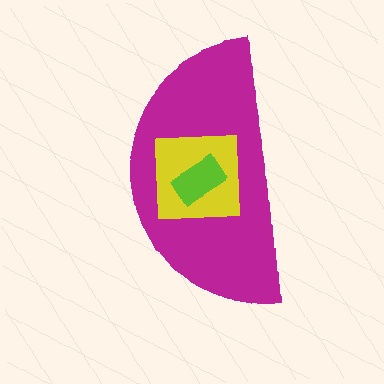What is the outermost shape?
The magenta semicircle.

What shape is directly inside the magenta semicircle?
The yellow square.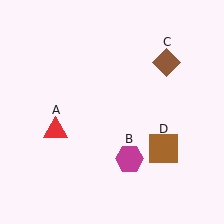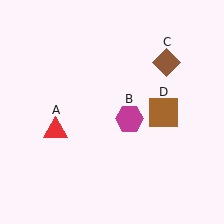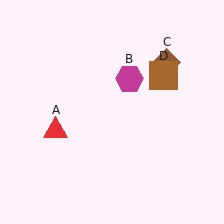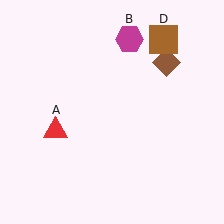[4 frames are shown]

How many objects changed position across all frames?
2 objects changed position: magenta hexagon (object B), brown square (object D).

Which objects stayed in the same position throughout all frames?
Red triangle (object A) and brown diamond (object C) remained stationary.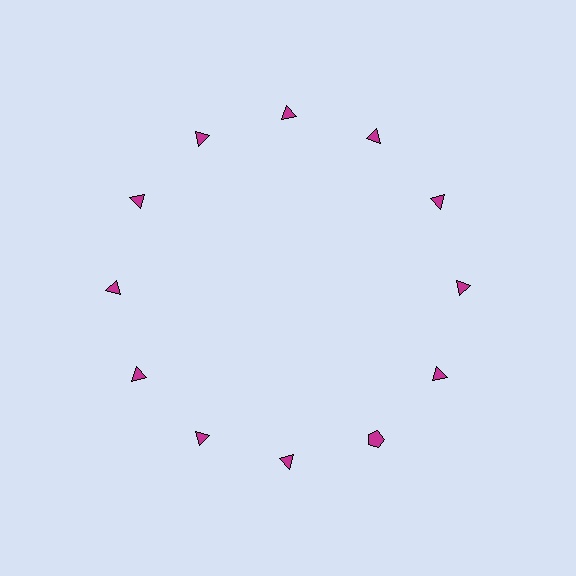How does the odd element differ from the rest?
It has a different shape: pentagon instead of triangle.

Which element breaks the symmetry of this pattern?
The magenta pentagon at roughly the 5 o'clock position breaks the symmetry. All other shapes are magenta triangles.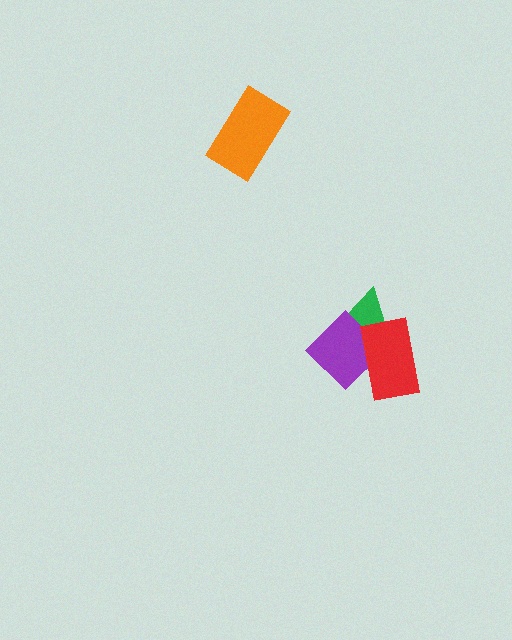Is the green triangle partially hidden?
Yes, it is partially covered by another shape.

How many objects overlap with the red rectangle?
2 objects overlap with the red rectangle.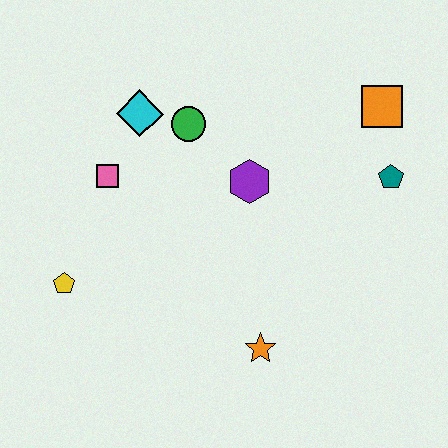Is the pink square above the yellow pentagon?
Yes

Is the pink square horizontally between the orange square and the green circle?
No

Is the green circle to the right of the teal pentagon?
No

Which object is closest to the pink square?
The cyan diamond is closest to the pink square.